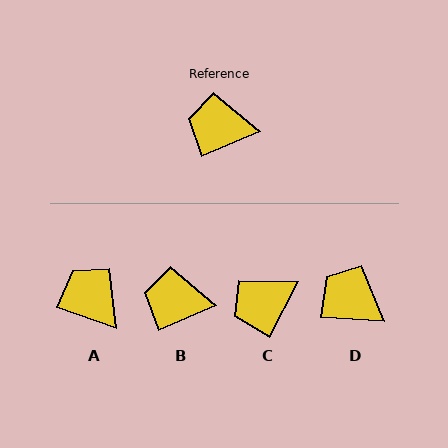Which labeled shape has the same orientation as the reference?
B.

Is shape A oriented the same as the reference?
No, it is off by about 43 degrees.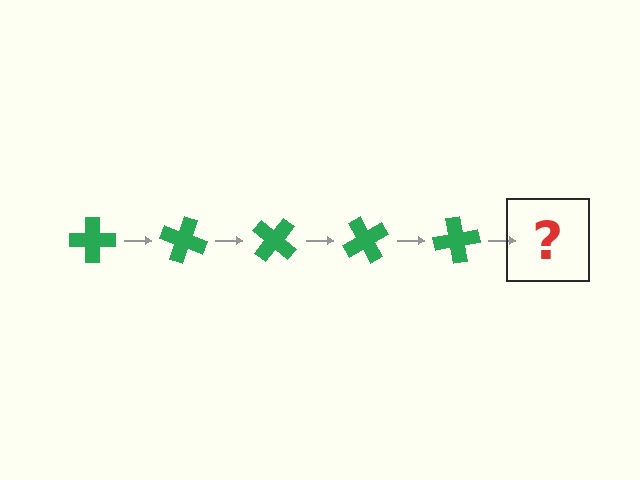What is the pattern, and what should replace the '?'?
The pattern is that the cross rotates 20 degrees each step. The '?' should be a green cross rotated 100 degrees.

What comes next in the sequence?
The next element should be a green cross rotated 100 degrees.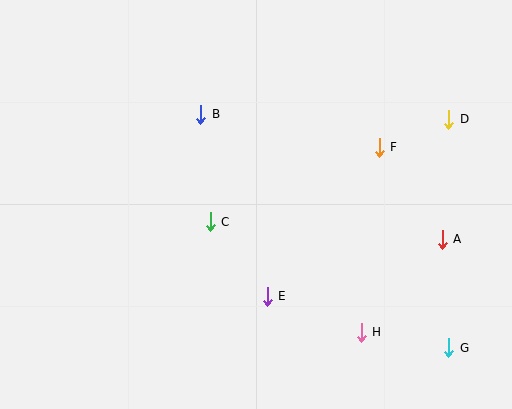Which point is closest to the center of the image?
Point C at (210, 222) is closest to the center.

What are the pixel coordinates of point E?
Point E is at (267, 296).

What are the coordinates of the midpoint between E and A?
The midpoint between E and A is at (355, 268).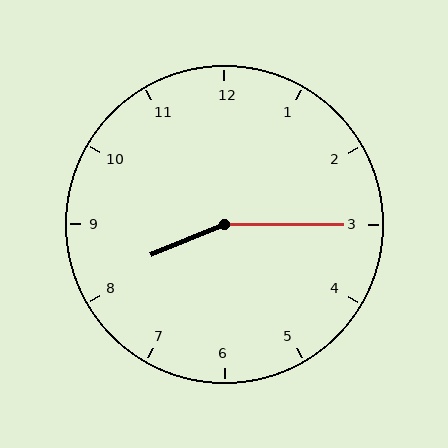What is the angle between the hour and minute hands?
Approximately 158 degrees.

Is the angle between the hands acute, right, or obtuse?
It is obtuse.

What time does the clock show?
8:15.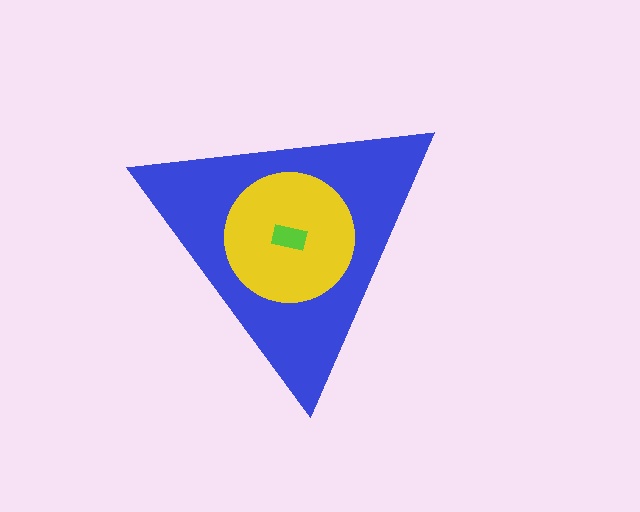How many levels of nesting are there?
3.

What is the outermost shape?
The blue triangle.